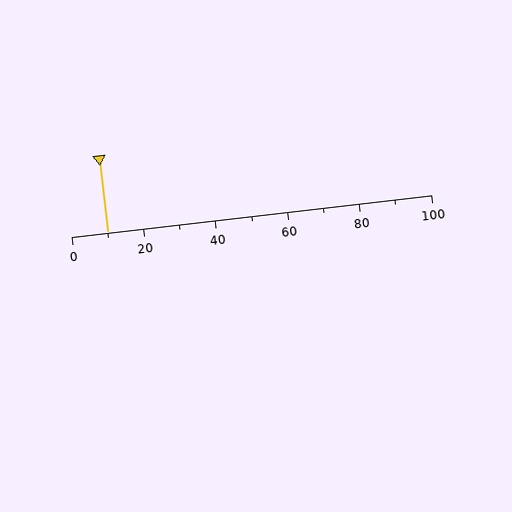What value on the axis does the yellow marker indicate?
The marker indicates approximately 10.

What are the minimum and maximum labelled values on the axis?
The axis runs from 0 to 100.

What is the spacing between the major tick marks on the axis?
The major ticks are spaced 20 apart.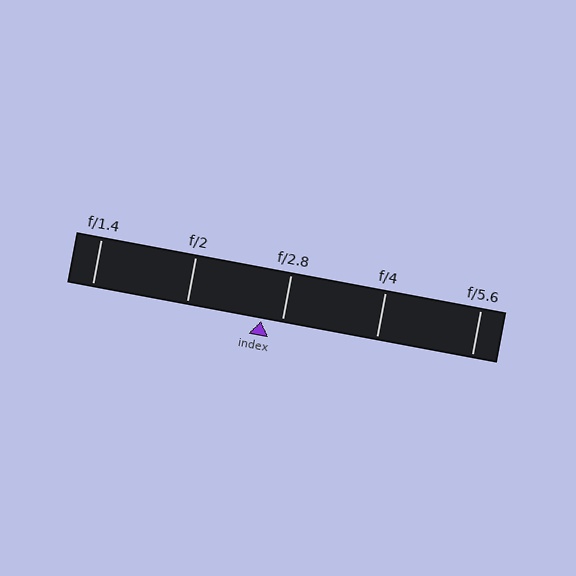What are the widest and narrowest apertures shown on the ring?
The widest aperture shown is f/1.4 and the narrowest is f/5.6.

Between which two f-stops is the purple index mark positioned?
The index mark is between f/2 and f/2.8.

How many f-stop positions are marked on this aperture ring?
There are 5 f-stop positions marked.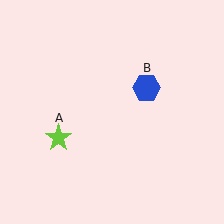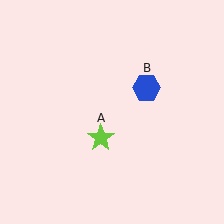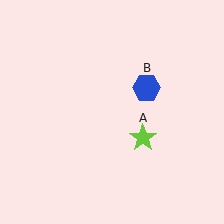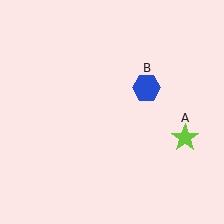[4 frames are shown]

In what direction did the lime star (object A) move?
The lime star (object A) moved right.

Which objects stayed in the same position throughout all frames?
Blue hexagon (object B) remained stationary.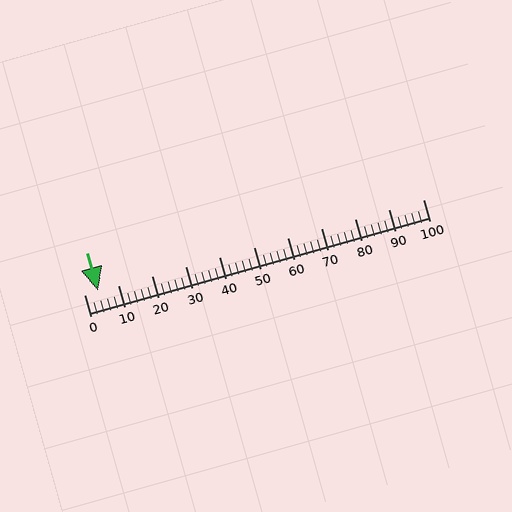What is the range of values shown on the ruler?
The ruler shows values from 0 to 100.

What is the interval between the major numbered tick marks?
The major tick marks are spaced 10 units apart.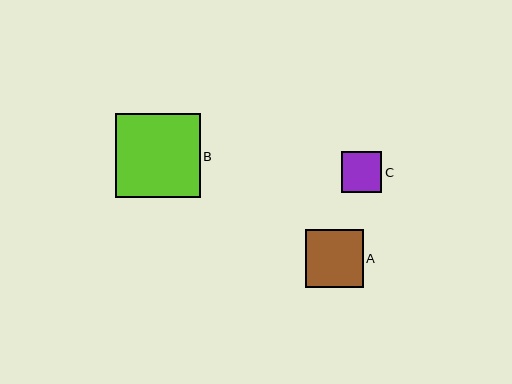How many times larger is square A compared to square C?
Square A is approximately 1.4 times the size of square C.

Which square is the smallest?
Square C is the smallest with a size of approximately 41 pixels.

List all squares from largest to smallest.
From largest to smallest: B, A, C.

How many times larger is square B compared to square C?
Square B is approximately 2.1 times the size of square C.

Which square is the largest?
Square B is the largest with a size of approximately 85 pixels.